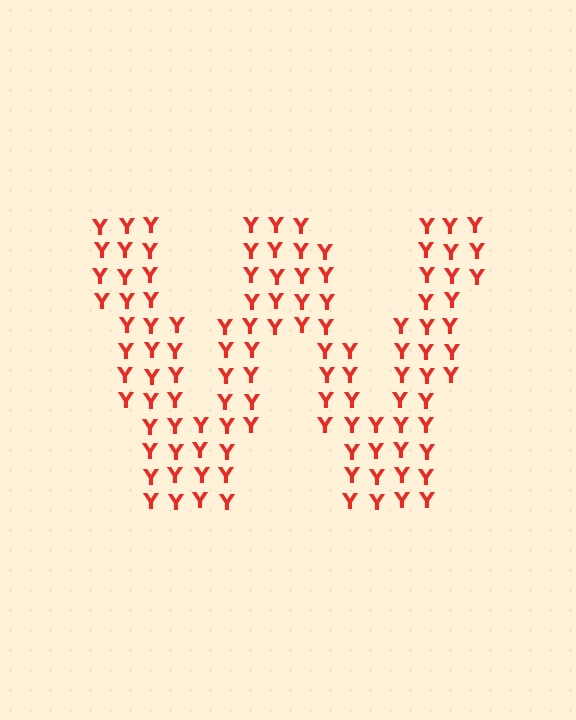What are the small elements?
The small elements are letter Y's.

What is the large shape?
The large shape is the letter W.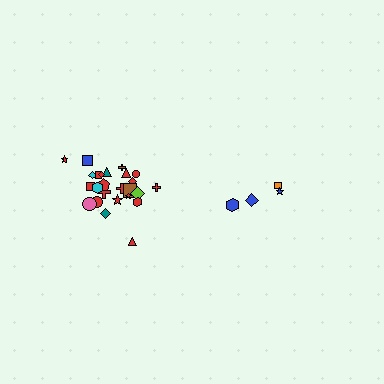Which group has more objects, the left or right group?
The left group.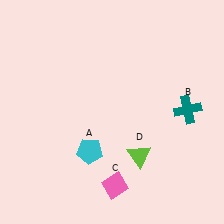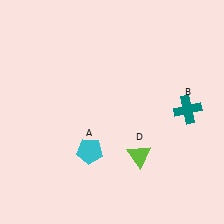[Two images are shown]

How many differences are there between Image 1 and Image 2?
There is 1 difference between the two images.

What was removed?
The pink diamond (C) was removed in Image 2.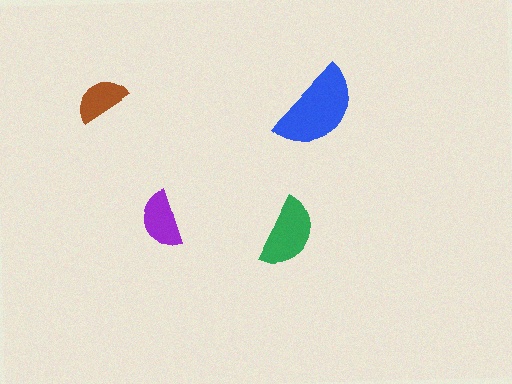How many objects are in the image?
There are 4 objects in the image.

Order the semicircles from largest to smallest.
the blue one, the green one, the purple one, the brown one.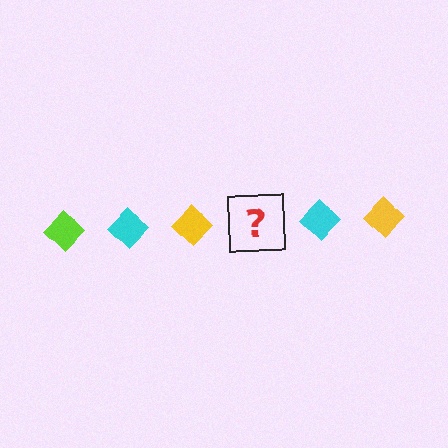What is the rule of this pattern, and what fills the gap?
The rule is that the pattern cycles through lime, cyan, yellow diamonds. The gap should be filled with a lime diamond.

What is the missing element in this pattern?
The missing element is a lime diamond.